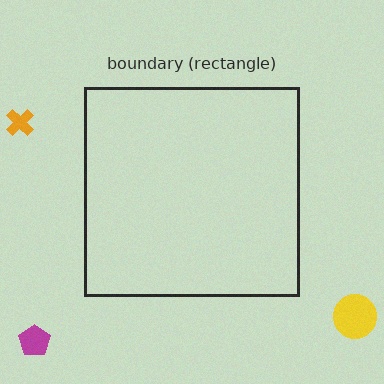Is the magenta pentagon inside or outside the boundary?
Outside.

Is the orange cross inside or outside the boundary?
Outside.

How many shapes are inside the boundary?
0 inside, 3 outside.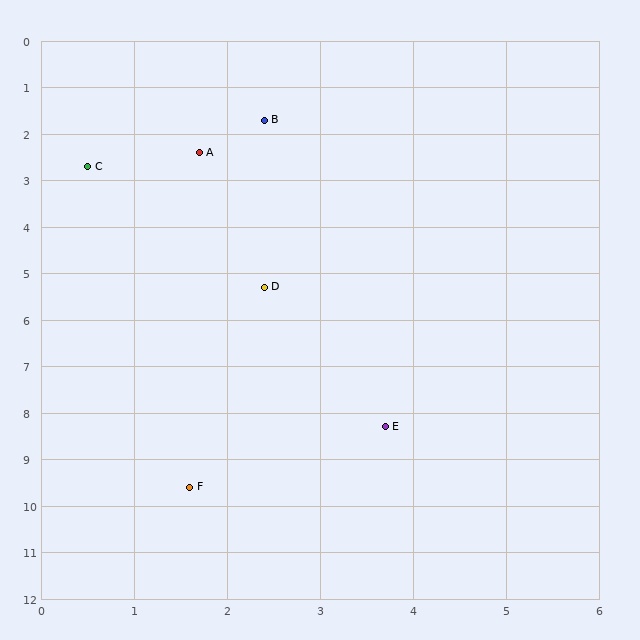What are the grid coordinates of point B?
Point B is at approximately (2.4, 1.7).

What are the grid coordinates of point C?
Point C is at approximately (0.5, 2.7).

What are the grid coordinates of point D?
Point D is at approximately (2.4, 5.3).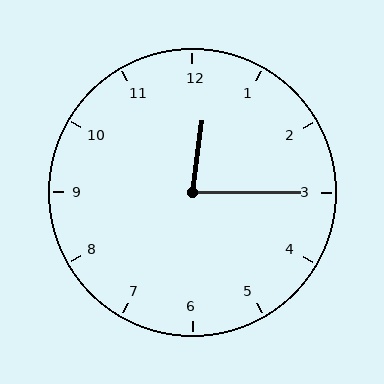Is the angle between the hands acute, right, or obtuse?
It is acute.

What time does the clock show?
12:15.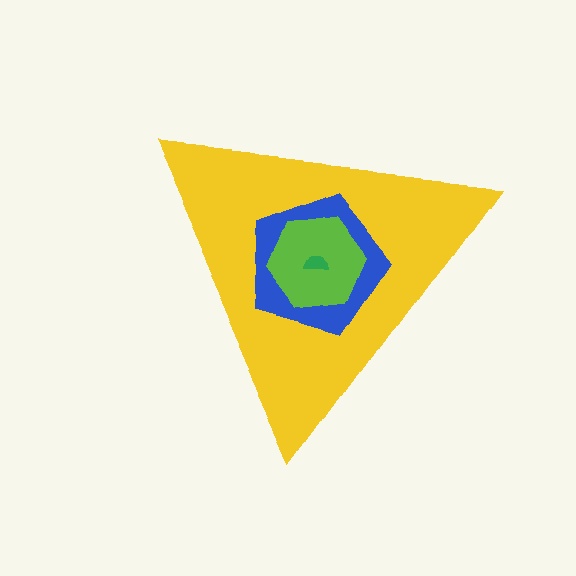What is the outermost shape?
The yellow triangle.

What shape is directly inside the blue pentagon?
The lime hexagon.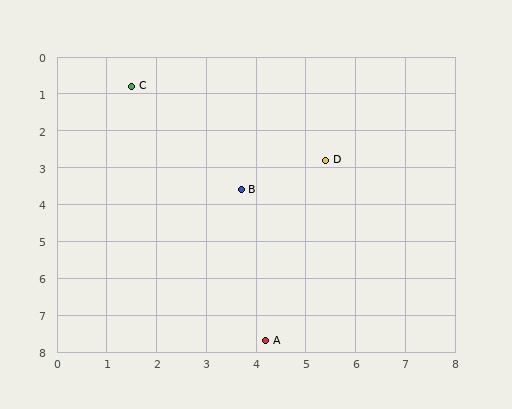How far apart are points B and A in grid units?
Points B and A are about 4.1 grid units apart.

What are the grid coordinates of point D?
Point D is at approximately (5.4, 2.8).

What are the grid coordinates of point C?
Point C is at approximately (1.5, 0.8).